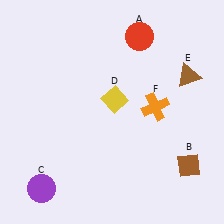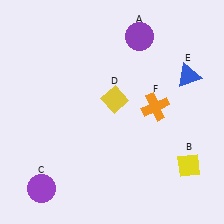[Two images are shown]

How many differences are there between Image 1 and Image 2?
There are 3 differences between the two images.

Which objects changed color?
A changed from red to purple. B changed from brown to yellow. E changed from brown to blue.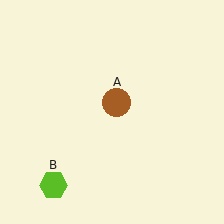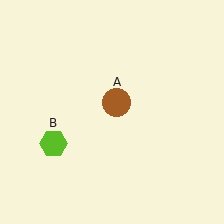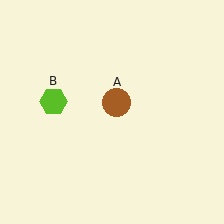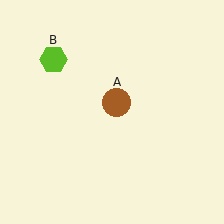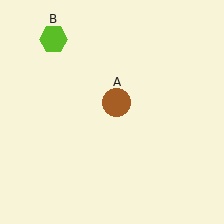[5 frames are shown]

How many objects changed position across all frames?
1 object changed position: lime hexagon (object B).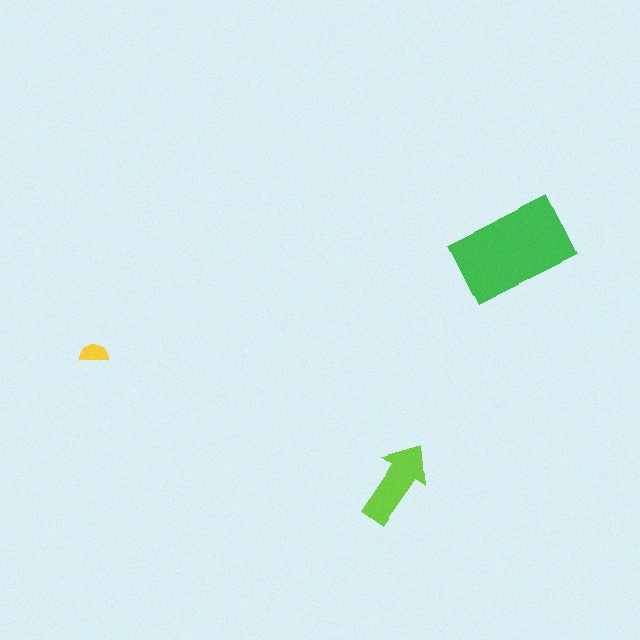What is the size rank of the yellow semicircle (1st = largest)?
3rd.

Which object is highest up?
The green rectangle is topmost.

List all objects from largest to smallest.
The green rectangle, the lime arrow, the yellow semicircle.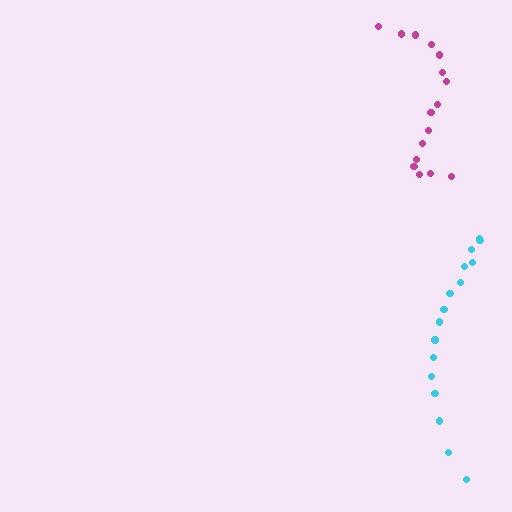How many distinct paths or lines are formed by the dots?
There are 2 distinct paths.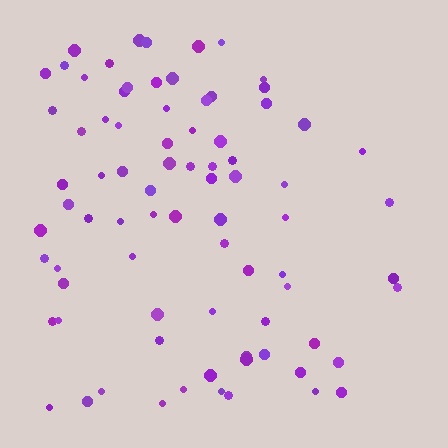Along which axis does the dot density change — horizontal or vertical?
Horizontal.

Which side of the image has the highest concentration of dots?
The left.